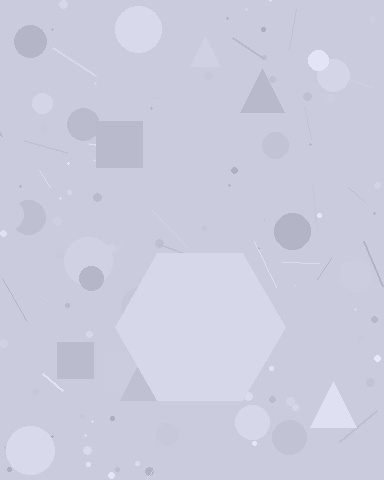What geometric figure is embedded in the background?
A hexagon is embedded in the background.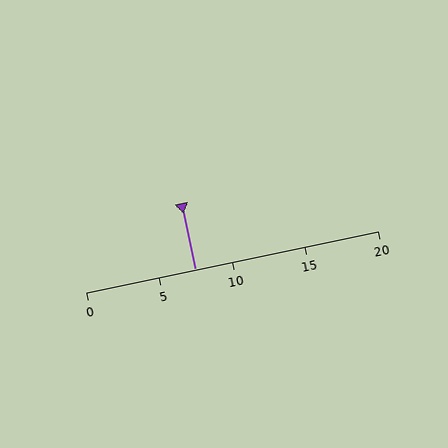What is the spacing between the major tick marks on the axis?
The major ticks are spaced 5 apart.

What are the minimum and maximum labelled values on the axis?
The axis runs from 0 to 20.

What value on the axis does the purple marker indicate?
The marker indicates approximately 7.5.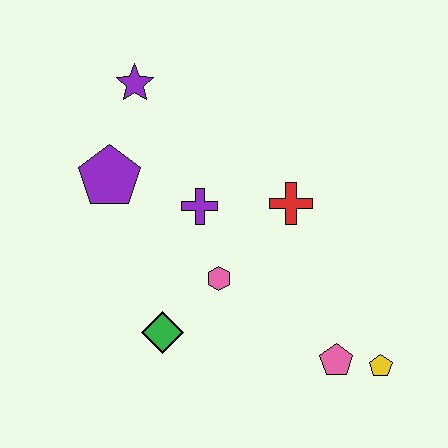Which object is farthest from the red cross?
The purple star is farthest from the red cross.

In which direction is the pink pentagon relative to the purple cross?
The pink pentagon is below the purple cross.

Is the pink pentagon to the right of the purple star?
Yes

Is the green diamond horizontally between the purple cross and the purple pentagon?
Yes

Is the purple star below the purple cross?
No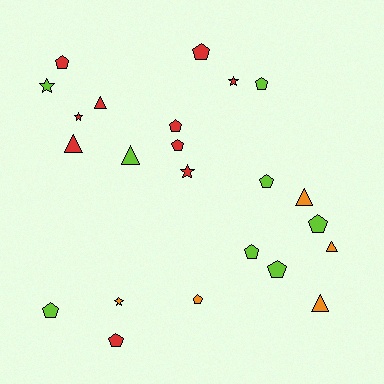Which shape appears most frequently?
Pentagon, with 12 objects.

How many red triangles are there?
There are 2 red triangles.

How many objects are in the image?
There are 23 objects.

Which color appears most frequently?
Red, with 10 objects.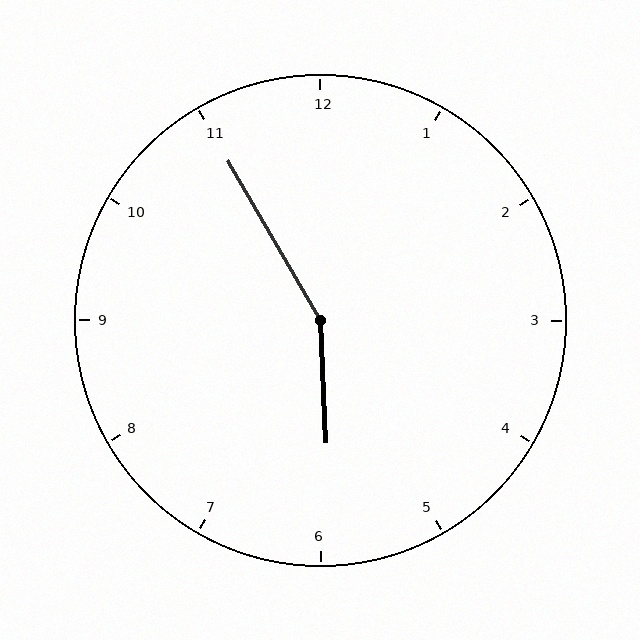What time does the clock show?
5:55.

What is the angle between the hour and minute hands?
Approximately 152 degrees.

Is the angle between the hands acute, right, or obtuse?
It is obtuse.